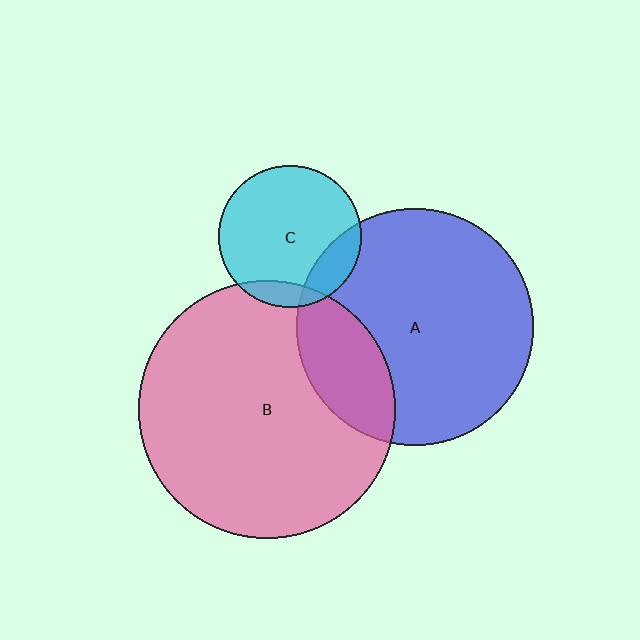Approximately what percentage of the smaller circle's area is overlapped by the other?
Approximately 20%.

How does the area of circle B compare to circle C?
Approximately 3.3 times.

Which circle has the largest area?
Circle B (pink).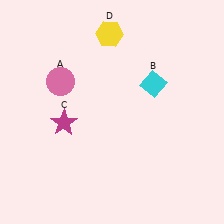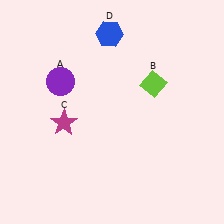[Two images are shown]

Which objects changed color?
A changed from pink to purple. B changed from cyan to lime. D changed from yellow to blue.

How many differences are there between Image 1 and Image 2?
There are 3 differences between the two images.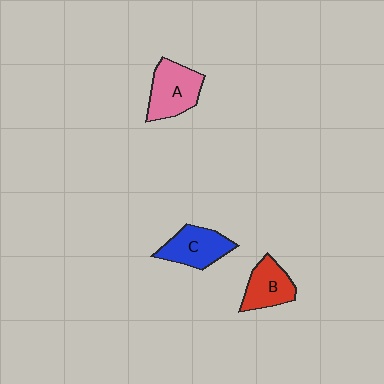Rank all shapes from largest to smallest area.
From largest to smallest: A (pink), C (blue), B (red).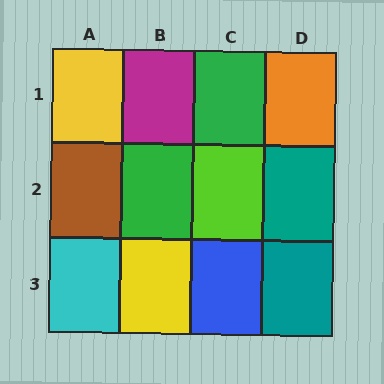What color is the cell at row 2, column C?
Lime.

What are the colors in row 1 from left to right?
Yellow, magenta, green, orange.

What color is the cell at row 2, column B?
Green.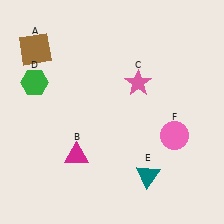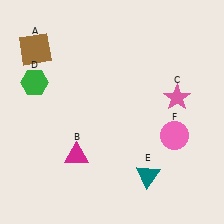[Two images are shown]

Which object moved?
The pink star (C) moved right.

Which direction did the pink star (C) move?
The pink star (C) moved right.